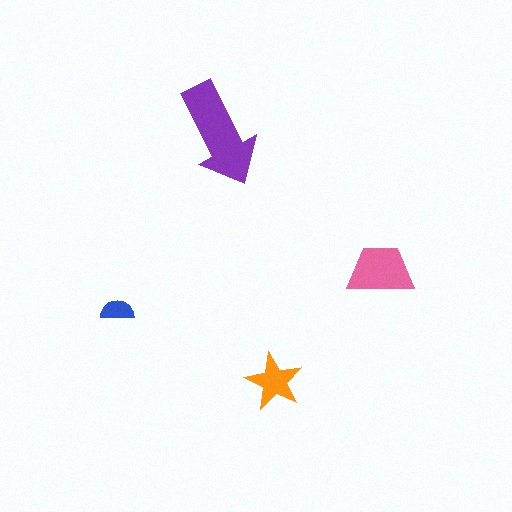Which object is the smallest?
The blue semicircle.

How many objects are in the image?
There are 4 objects in the image.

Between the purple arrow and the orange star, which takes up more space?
The purple arrow.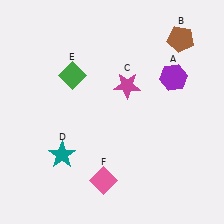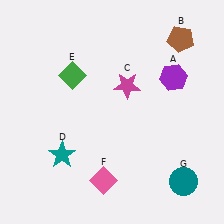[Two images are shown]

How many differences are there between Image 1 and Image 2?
There is 1 difference between the two images.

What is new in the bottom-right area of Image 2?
A teal circle (G) was added in the bottom-right area of Image 2.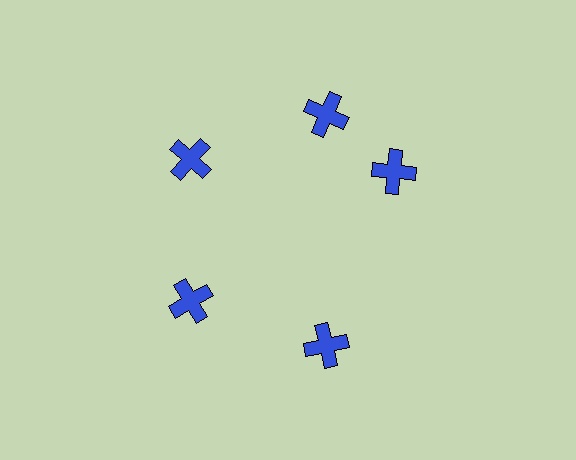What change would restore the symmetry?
The symmetry would be restored by rotating it back into even spacing with its neighbors so that all 5 crosses sit at equal angles and equal distance from the center.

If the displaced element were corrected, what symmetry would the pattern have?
It would have 5-fold rotational symmetry — the pattern would map onto itself every 72 degrees.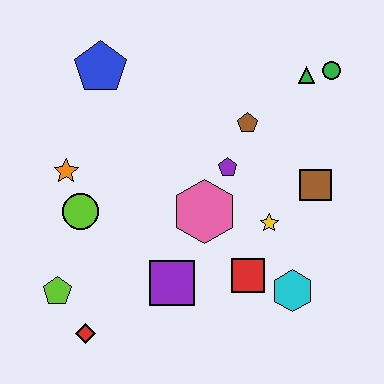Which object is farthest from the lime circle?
The green circle is farthest from the lime circle.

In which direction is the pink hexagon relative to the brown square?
The pink hexagon is to the left of the brown square.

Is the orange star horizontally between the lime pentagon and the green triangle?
Yes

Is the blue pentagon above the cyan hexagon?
Yes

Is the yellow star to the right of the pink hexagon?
Yes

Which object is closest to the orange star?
The lime circle is closest to the orange star.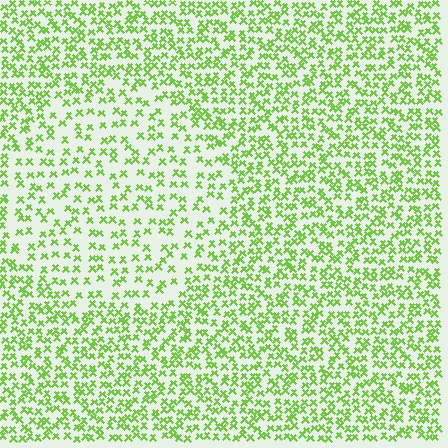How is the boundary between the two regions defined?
The boundary is defined by a change in element density (approximately 1.8x ratio). All elements are the same color, size, and shape.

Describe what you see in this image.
The image contains small lime elements arranged at two different densities. A circle-shaped region is visible where the elements are less densely packed than the surrounding area.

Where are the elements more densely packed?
The elements are more densely packed outside the circle boundary.